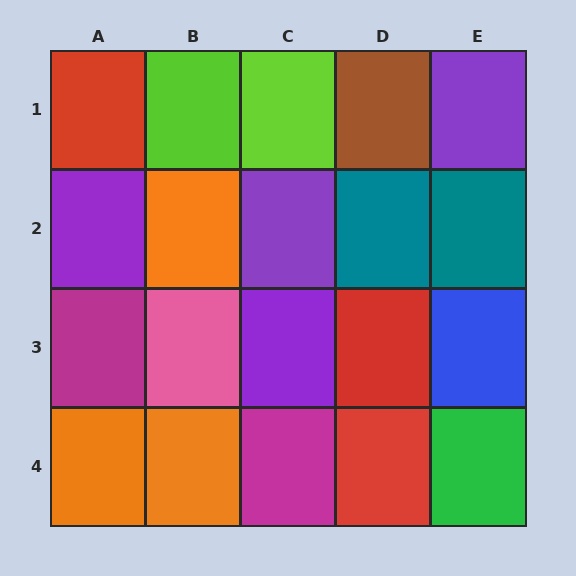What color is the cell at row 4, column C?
Magenta.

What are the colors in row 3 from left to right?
Magenta, pink, purple, red, blue.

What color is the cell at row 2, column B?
Orange.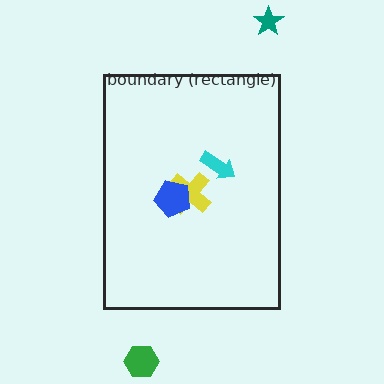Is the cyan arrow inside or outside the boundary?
Inside.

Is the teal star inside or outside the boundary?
Outside.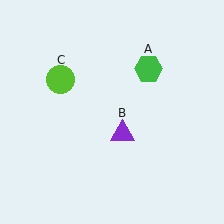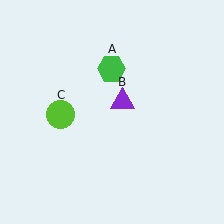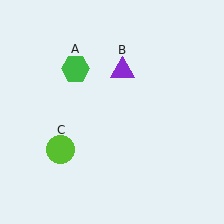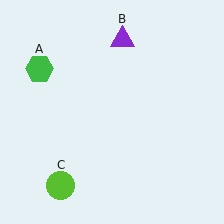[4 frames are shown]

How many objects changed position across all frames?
3 objects changed position: green hexagon (object A), purple triangle (object B), lime circle (object C).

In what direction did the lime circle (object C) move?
The lime circle (object C) moved down.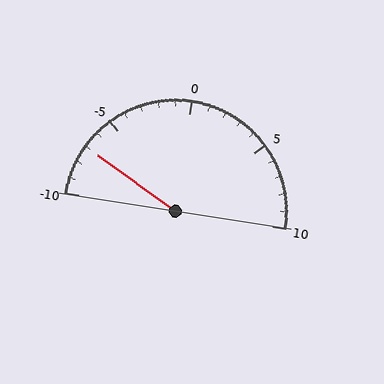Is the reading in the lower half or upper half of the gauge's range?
The reading is in the lower half of the range (-10 to 10).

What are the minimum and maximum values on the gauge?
The gauge ranges from -10 to 10.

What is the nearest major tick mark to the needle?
The nearest major tick mark is -5.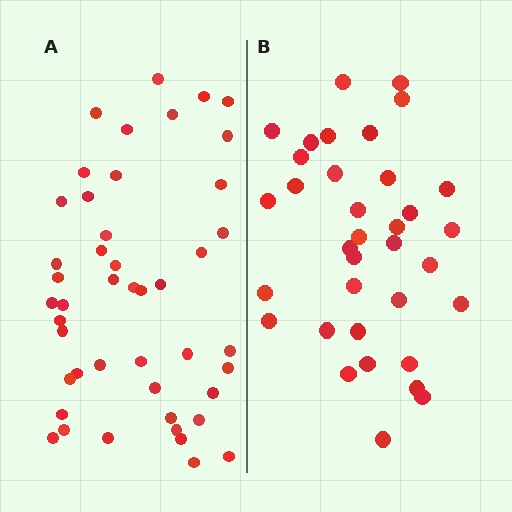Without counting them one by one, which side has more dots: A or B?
Region A (the left region) has more dots.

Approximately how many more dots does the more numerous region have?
Region A has roughly 12 or so more dots than region B.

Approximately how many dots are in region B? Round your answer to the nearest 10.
About 40 dots. (The exact count is 35, which rounds to 40.)